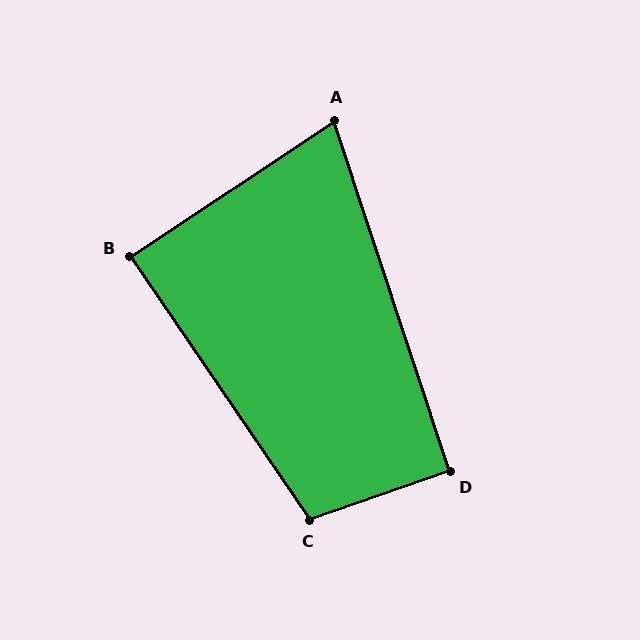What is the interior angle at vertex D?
Approximately 91 degrees (approximately right).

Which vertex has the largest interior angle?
C, at approximately 105 degrees.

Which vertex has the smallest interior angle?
A, at approximately 75 degrees.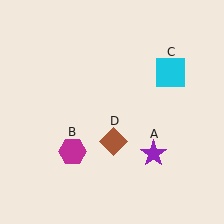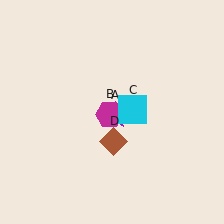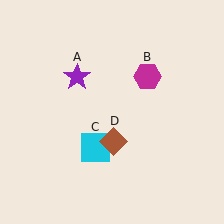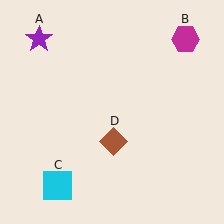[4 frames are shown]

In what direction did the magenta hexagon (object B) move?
The magenta hexagon (object B) moved up and to the right.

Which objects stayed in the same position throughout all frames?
Brown diamond (object D) remained stationary.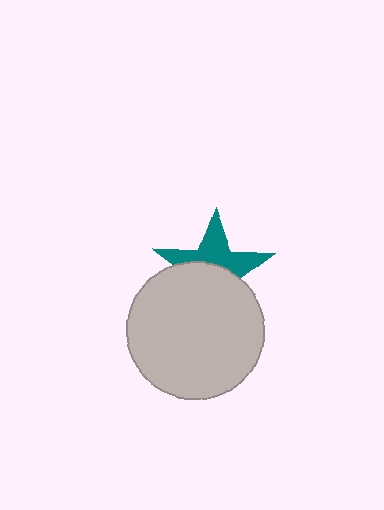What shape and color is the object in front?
The object in front is a light gray circle.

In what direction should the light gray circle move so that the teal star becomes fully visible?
The light gray circle should move down. That is the shortest direction to clear the overlap and leave the teal star fully visible.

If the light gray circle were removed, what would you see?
You would see the complete teal star.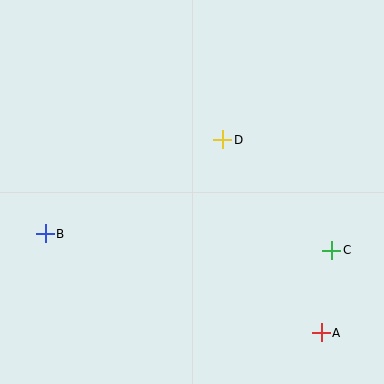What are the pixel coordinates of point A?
Point A is at (321, 333).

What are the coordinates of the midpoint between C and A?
The midpoint between C and A is at (326, 291).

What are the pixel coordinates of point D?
Point D is at (223, 140).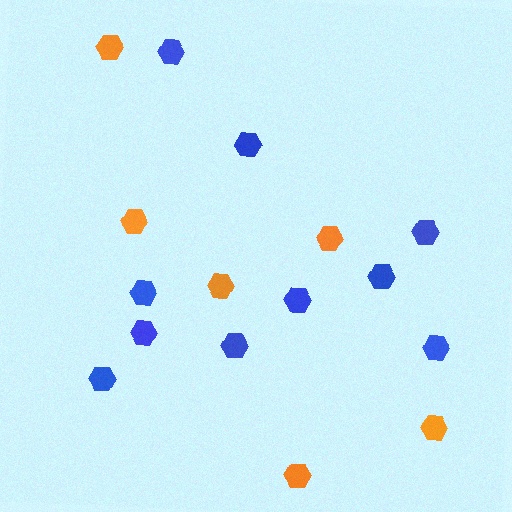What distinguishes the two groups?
There are 2 groups: one group of orange hexagons (6) and one group of blue hexagons (10).